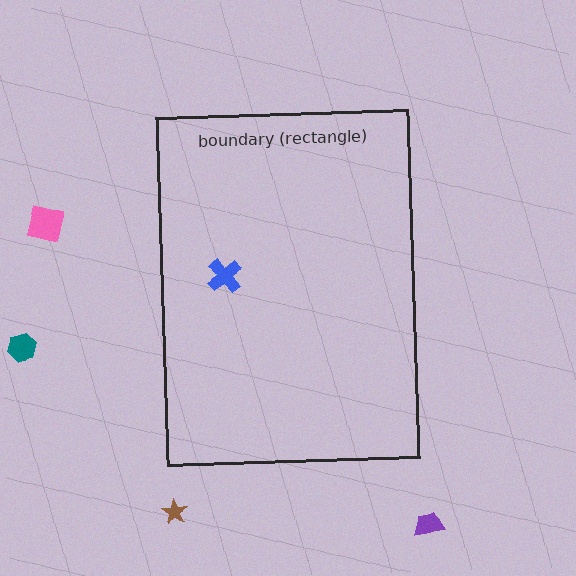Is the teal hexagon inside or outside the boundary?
Outside.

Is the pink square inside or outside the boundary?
Outside.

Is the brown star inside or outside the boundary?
Outside.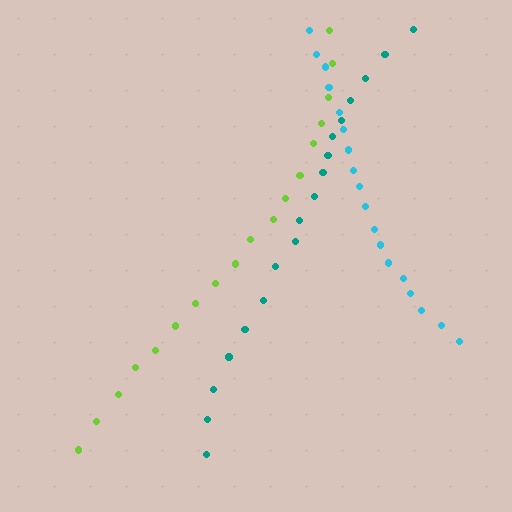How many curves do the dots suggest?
There are 3 distinct paths.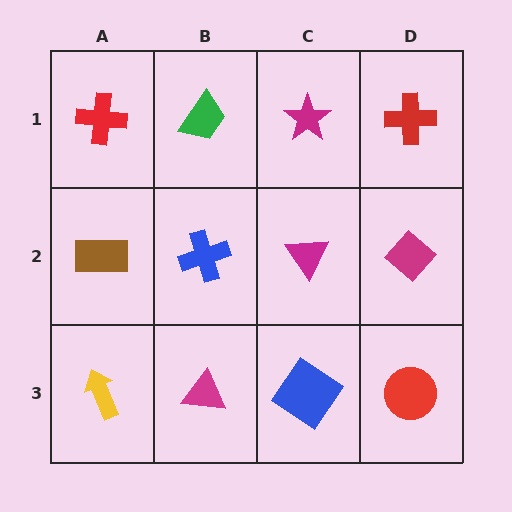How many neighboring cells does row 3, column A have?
2.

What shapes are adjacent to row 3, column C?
A magenta triangle (row 2, column C), a magenta triangle (row 3, column B), a red circle (row 3, column D).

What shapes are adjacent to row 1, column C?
A magenta triangle (row 2, column C), a green trapezoid (row 1, column B), a red cross (row 1, column D).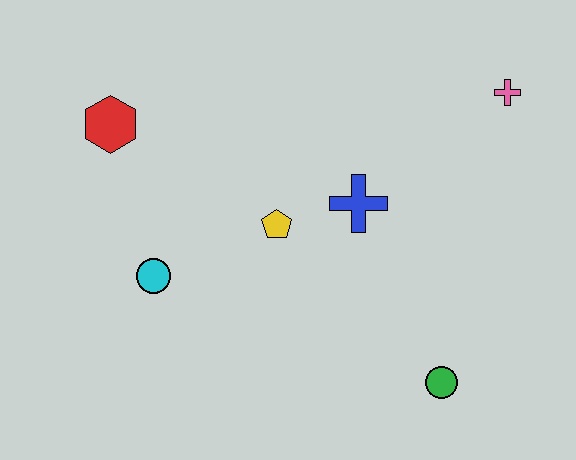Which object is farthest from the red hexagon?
The green circle is farthest from the red hexagon.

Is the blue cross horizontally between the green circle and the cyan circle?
Yes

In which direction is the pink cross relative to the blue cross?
The pink cross is to the right of the blue cross.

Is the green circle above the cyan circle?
No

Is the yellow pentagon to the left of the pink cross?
Yes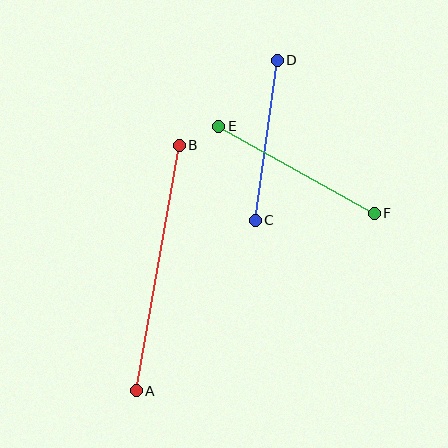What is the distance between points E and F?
The distance is approximately 178 pixels.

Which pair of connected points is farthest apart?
Points A and B are farthest apart.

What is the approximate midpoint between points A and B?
The midpoint is at approximately (158, 268) pixels.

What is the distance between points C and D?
The distance is approximately 162 pixels.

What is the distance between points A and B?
The distance is approximately 249 pixels.